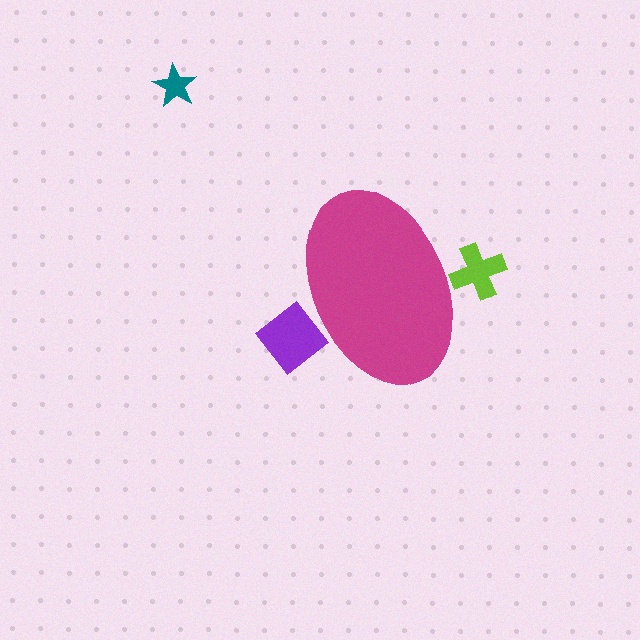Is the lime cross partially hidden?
Yes, the lime cross is partially hidden behind the magenta ellipse.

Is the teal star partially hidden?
No, the teal star is fully visible.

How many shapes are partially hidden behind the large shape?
2 shapes are partially hidden.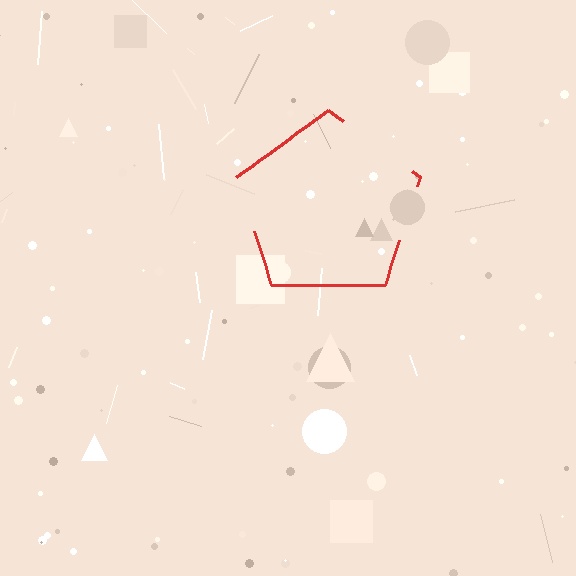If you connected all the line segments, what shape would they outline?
They would outline a pentagon.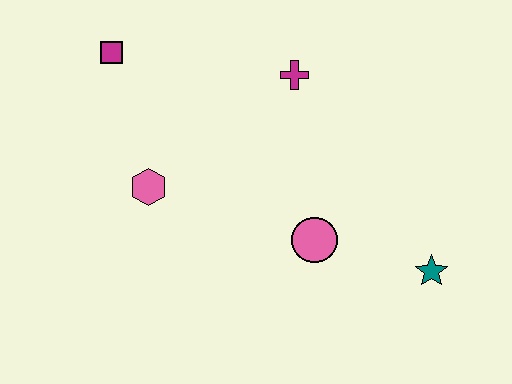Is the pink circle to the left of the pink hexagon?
No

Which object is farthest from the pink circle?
The magenta square is farthest from the pink circle.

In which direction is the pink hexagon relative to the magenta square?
The pink hexagon is below the magenta square.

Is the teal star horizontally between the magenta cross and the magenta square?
No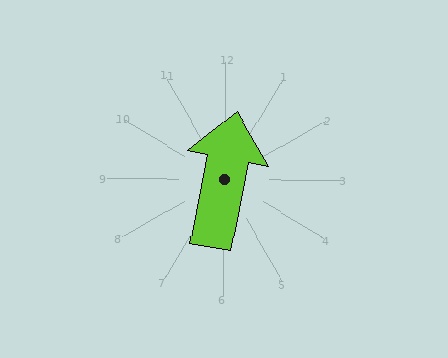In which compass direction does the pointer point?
North.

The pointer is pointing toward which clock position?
Roughly 12 o'clock.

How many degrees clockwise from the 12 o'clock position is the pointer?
Approximately 11 degrees.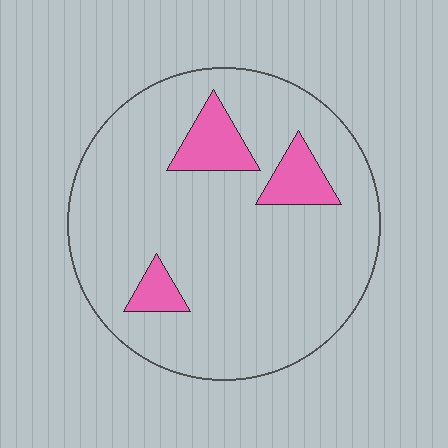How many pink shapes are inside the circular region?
3.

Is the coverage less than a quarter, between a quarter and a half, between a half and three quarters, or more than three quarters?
Less than a quarter.